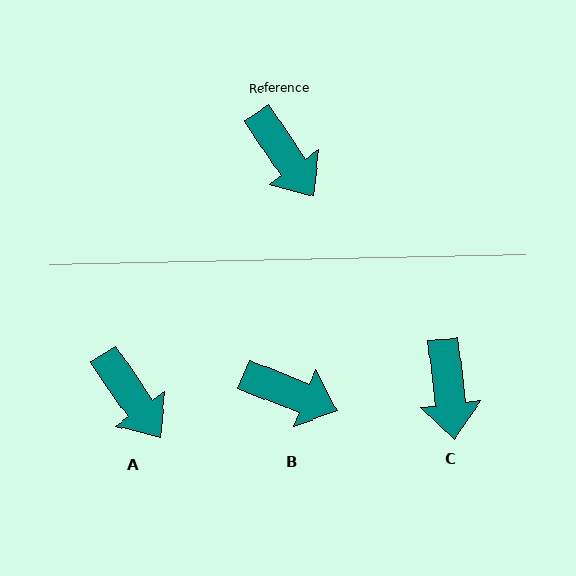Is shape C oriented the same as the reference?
No, it is off by about 28 degrees.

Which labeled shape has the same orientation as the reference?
A.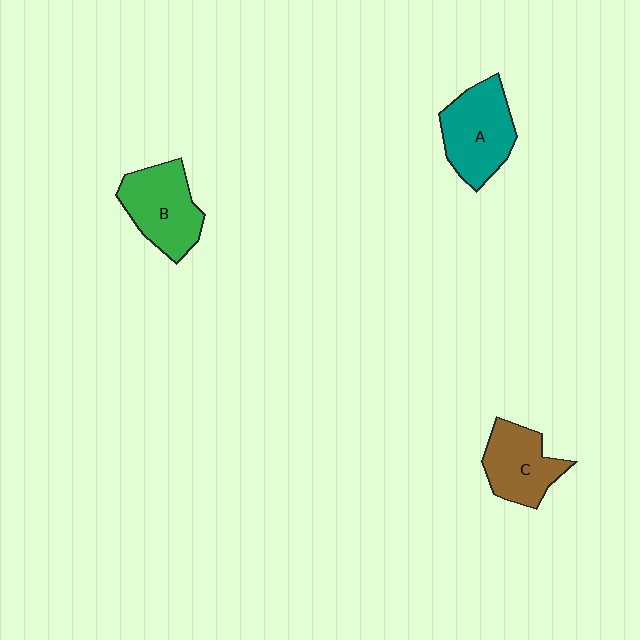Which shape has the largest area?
Shape A (teal).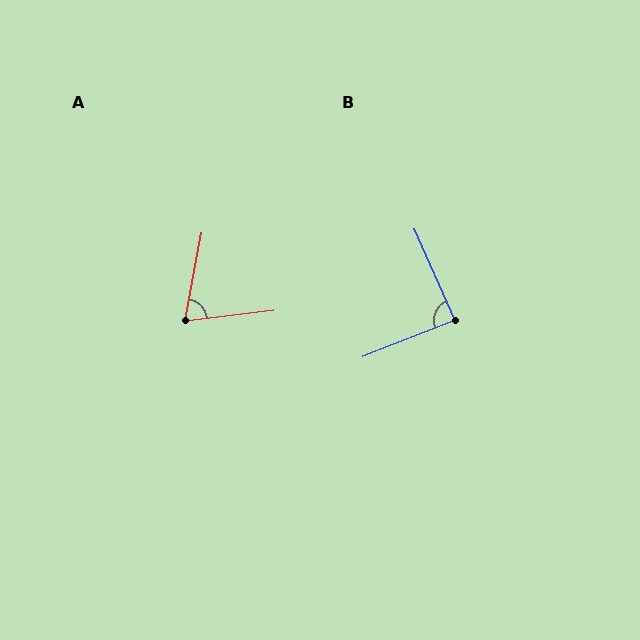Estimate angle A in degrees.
Approximately 73 degrees.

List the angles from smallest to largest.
A (73°), B (88°).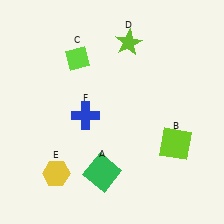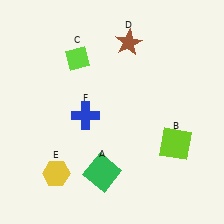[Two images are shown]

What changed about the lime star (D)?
In Image 1, D is lime. In Image 2, it changed to brown.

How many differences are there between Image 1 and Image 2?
There is 1 difference between the two images.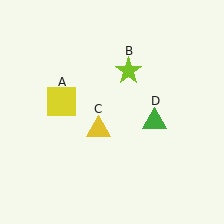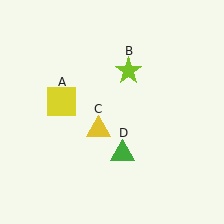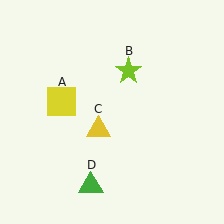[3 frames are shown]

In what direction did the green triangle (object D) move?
The green triangle (object D) moved down and to the left.